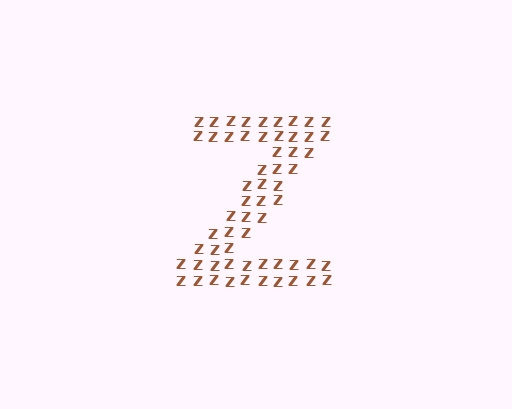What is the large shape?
The large shape is the letter Z.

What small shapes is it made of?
It is made of small letter Z's.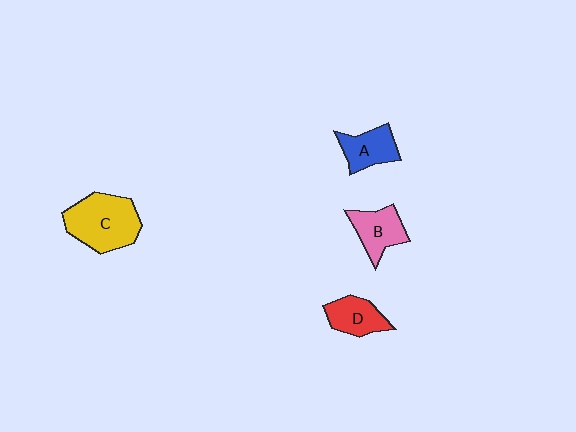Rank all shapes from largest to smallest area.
From largest to smallest: C (yellow), B (pink), A (blue), D (red).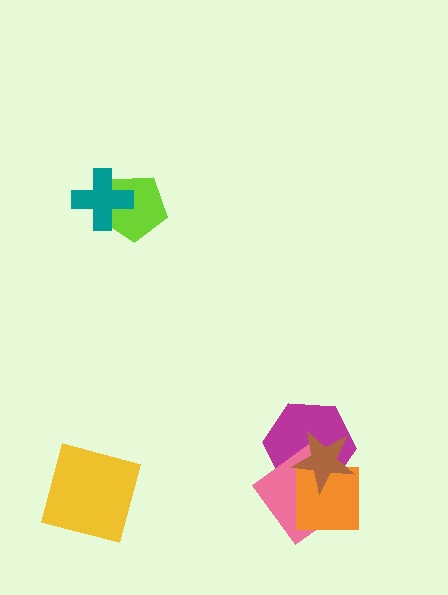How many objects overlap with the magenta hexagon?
3 objects overlap with the magenta hexagon.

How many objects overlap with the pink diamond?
3 objects overlap with the pink diamond.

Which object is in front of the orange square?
The brown star is in front of the orange square.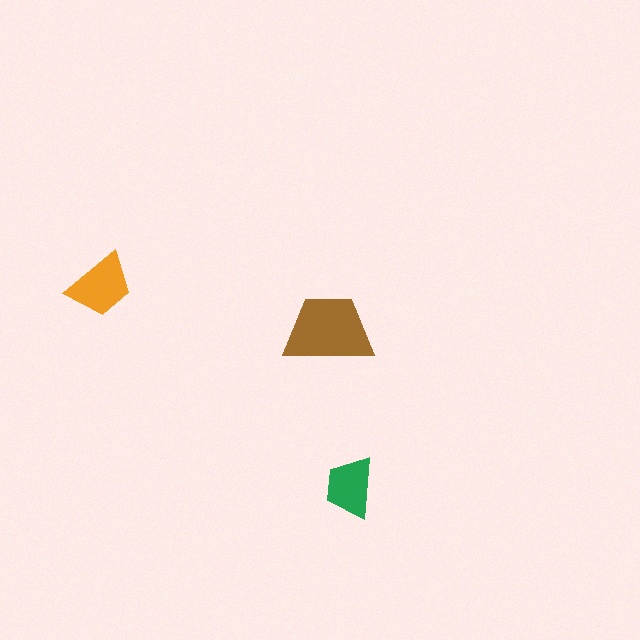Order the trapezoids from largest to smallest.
the brown one, the orange one, the green one.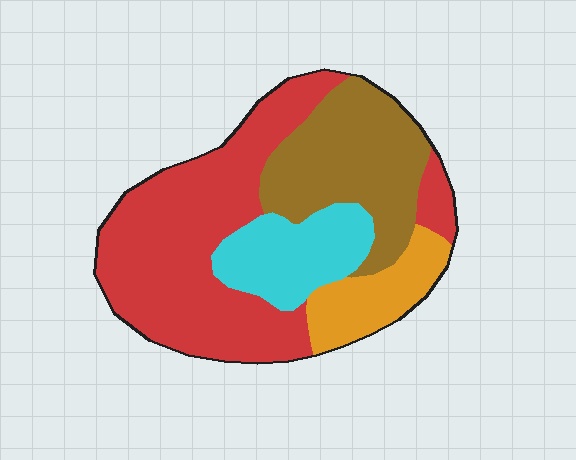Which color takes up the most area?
Red, at roughly 45%.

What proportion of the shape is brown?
Brown covers around 25% of the shape.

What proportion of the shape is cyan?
Cyan covers roughly 15% of the shape.